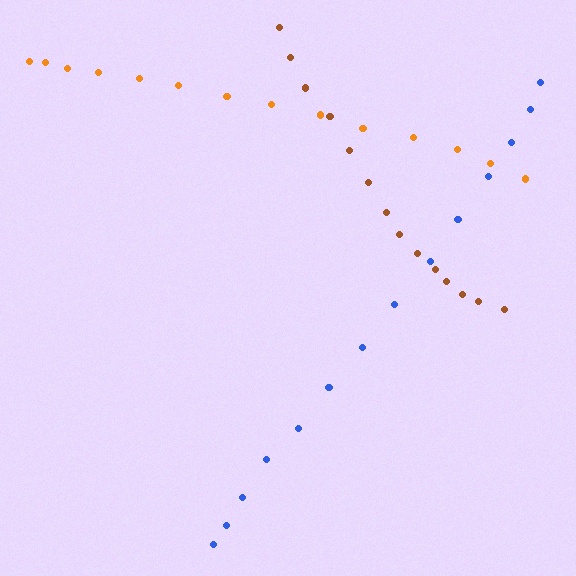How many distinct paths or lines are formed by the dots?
There are 3 distinct paths.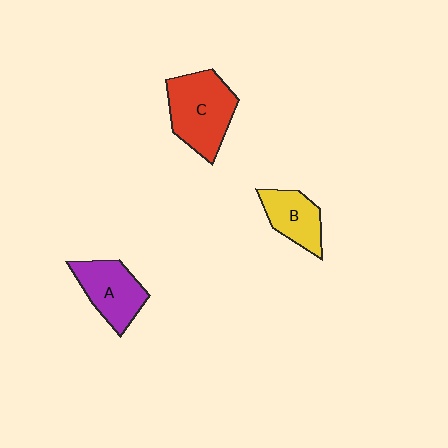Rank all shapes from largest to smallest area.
From largest to smallest: C (red), A (purple), B (yellow).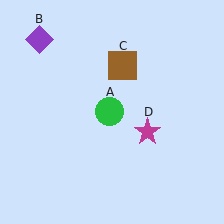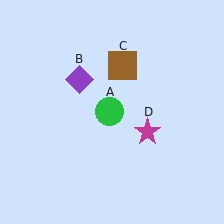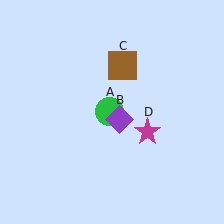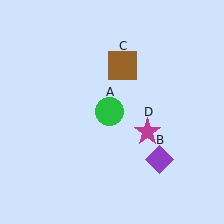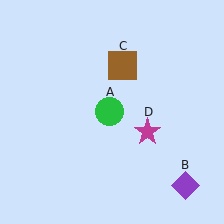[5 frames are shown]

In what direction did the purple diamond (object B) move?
The purple diamond (object B) moved down and to the right.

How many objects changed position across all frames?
1 object changed position: purple diamond (object B).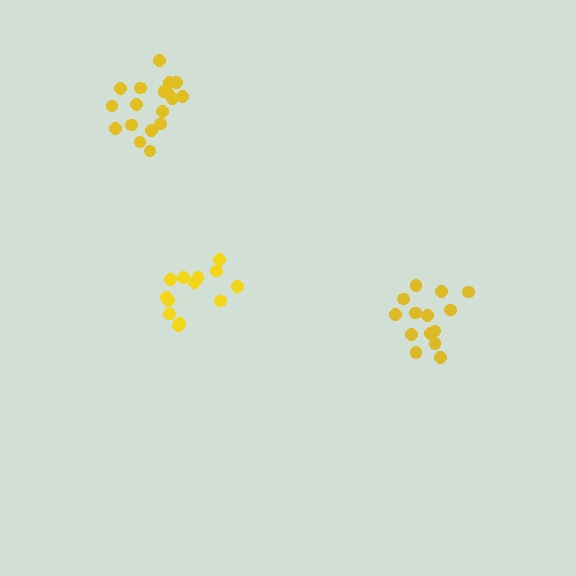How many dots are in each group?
Group 1: 14 dots, Group 2: 13 dots, Group 3: 18 dots (45 total).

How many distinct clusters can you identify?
There are 3 distinct clusters.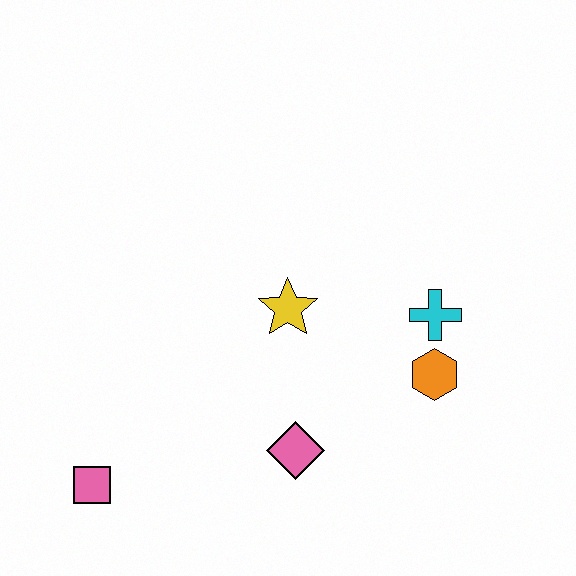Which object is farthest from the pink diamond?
The pink square is farthest from the pink diamond.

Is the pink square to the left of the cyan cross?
Yes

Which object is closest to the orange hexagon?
The cyan cross is closest to the orange hexagon.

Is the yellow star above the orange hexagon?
Yes